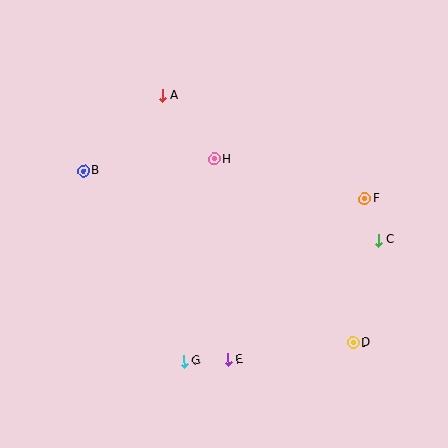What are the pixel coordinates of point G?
Point G is at (183, 362).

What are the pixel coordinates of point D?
Point D is at (353, 343).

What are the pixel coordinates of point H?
Point H is at (214, 159).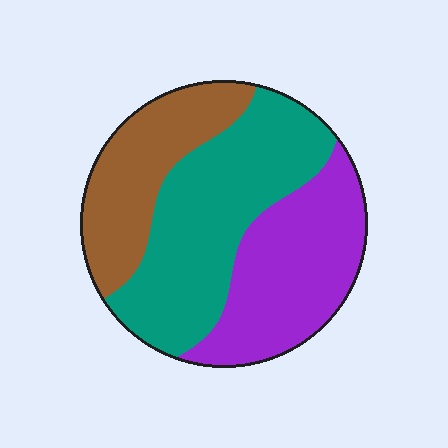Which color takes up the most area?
Teal, at roughly 40%.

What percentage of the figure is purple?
Purple takes up about one third (1/3) of the figure.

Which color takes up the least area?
Brown, at roughly 25%.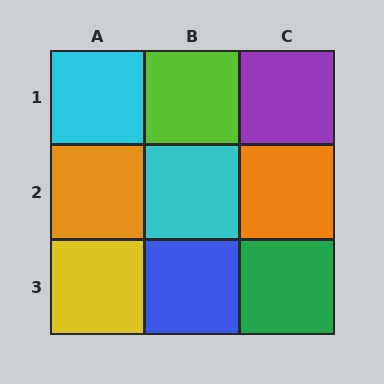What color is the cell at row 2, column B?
Cyan.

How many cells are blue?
1 cell is blue.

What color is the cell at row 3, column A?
Yellow.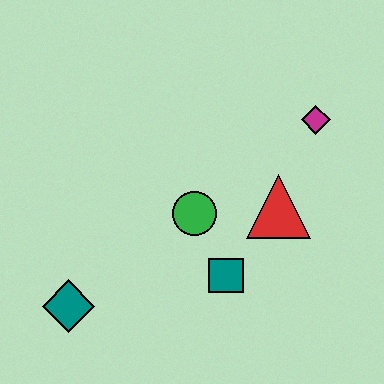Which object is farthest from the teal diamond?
The magenta diamond is farthest from the teal diamond.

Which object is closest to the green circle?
The teal square is closest to the green circle.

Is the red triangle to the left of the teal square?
No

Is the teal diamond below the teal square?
Yes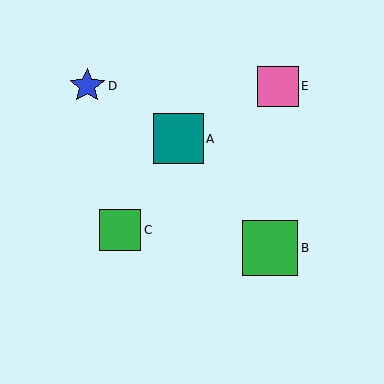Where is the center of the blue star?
The center of the blue star is at (87, 86).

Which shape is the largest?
The green square (labeled B) is the largest.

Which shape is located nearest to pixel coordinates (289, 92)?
The pink square (labeled E) at (278, 86) is nearest to that location.